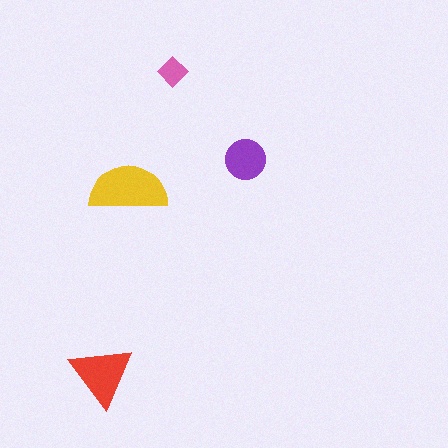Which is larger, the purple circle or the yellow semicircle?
The yellow semicircle.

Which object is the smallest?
The pink diamond.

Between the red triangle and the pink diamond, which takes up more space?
The red triangle.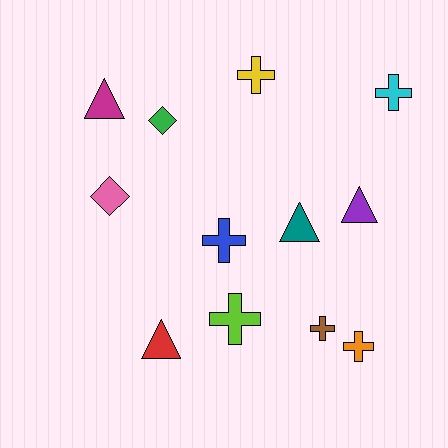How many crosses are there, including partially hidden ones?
There are 6 crosses.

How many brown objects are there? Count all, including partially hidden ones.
There is 1 brown object.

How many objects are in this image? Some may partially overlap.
There are 12 objects.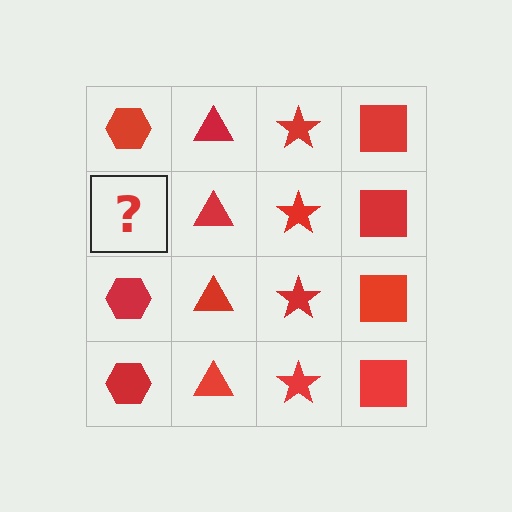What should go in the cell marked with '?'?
The missing cell should contain a red hexagon.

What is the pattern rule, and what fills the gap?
The rule is that each column has a consistent shape. The gap should be filled with a red hexagon.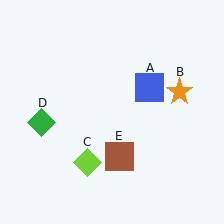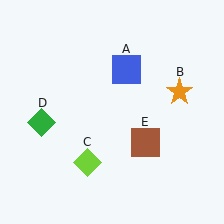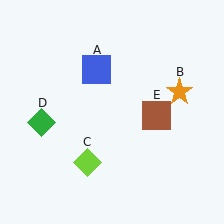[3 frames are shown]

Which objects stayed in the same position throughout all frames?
Orange star (object B) and lime diamond (object C) and green diamond (object D) remained stationary.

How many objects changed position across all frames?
2 objects changed position: blue square (object A), brown square (object E).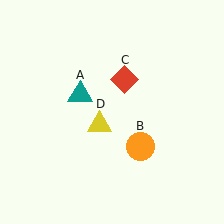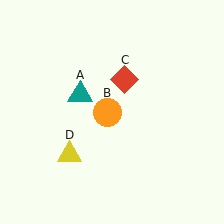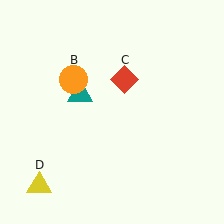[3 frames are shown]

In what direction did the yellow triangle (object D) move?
The yellow triangle (object D) moved down and to the left.